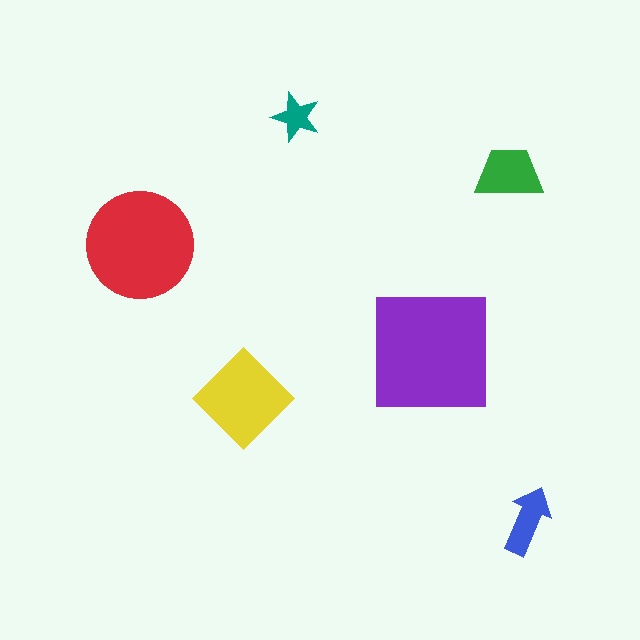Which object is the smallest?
The teal star.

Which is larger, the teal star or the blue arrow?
The blue arrow.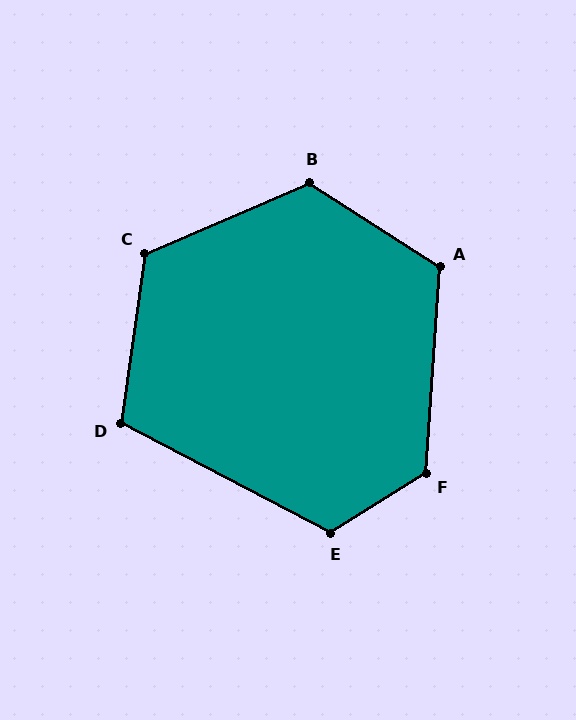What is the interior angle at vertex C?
Approximately 121 degrees (obtuse).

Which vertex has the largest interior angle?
F, at approximately 126 degrees.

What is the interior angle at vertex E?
Approximately 120 degrees (obtuse).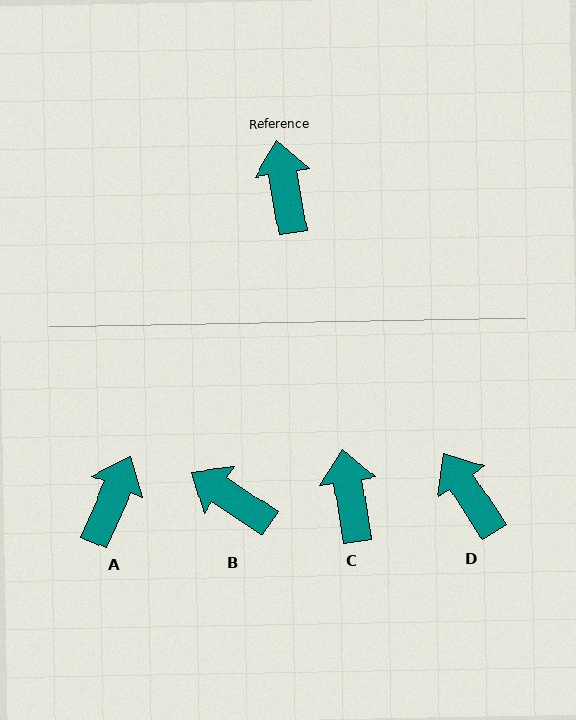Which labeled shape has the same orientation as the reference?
C.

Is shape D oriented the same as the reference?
No, it is off by about 24 degrees.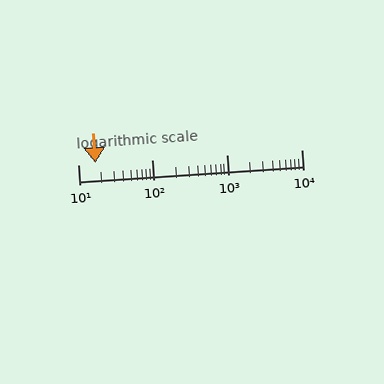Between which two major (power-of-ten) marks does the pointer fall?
The pointer is between 10 and 100.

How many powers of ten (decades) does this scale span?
The scale spans 3 decades, from 10 to 10000.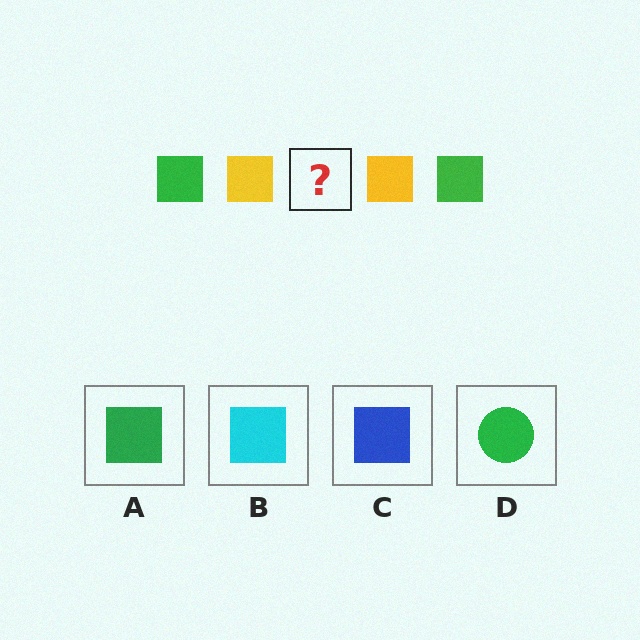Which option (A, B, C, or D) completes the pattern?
A.